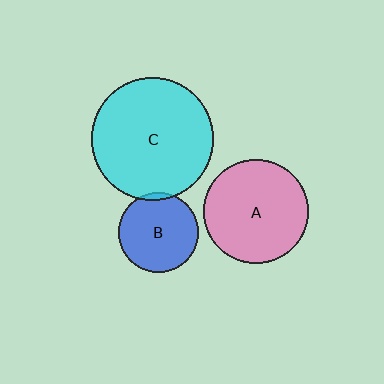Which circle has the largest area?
Circle C (cyan).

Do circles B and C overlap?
Yes.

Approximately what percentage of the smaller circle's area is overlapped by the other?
Approximately 5%.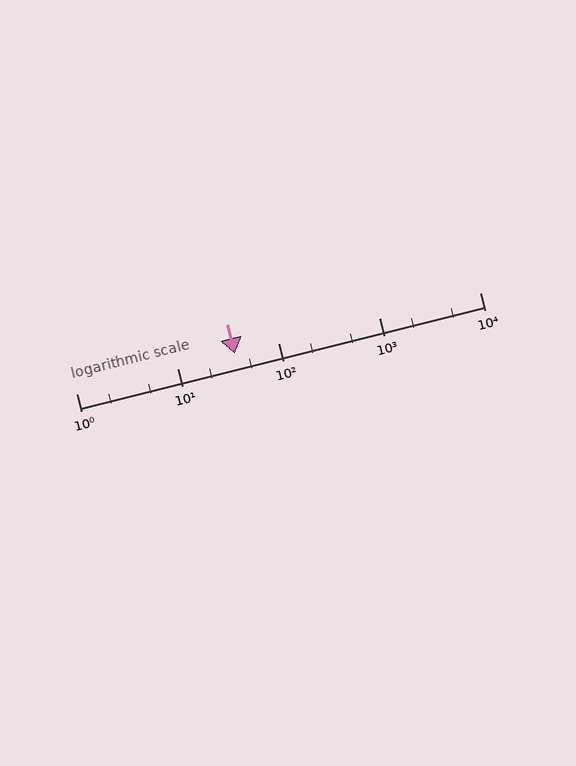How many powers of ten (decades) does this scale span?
The scale spans 4 decades, from 1 to 10000.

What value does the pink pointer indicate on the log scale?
The pointer indicates approximately 37.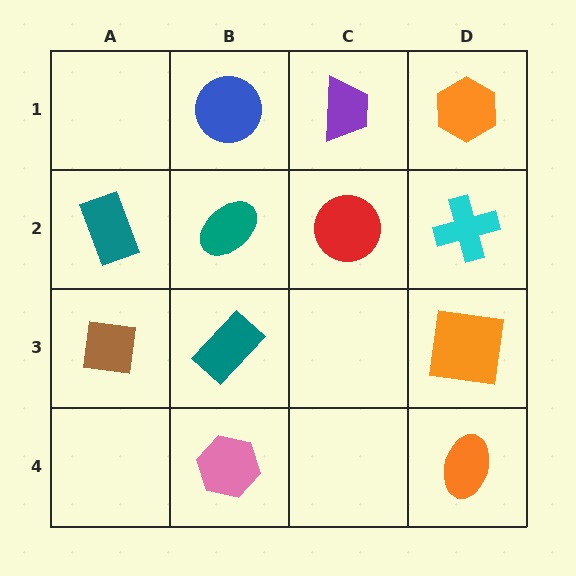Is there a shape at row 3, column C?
No, that cell is empty.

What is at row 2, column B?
A teal ellipse.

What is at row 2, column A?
A teal rectangle.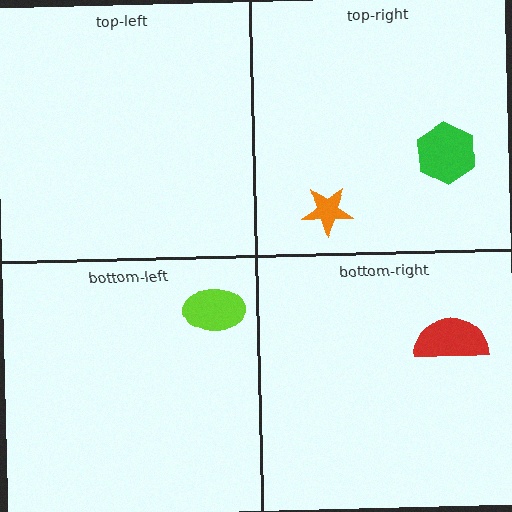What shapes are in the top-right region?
The green hexagon, the orange star.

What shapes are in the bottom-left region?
The lime ellipse.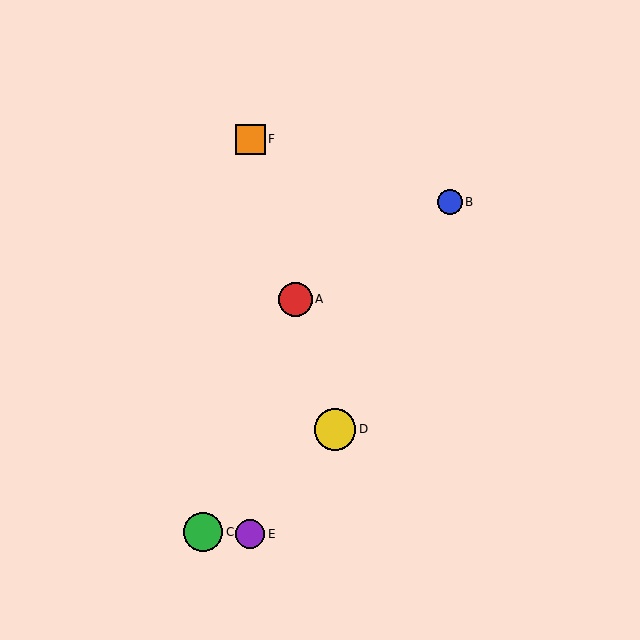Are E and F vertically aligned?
Yes, both are at x≈250.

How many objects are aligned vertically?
2 objects (E, F) are aligned vertically.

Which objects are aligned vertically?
Objects E, F are aligned vertically.